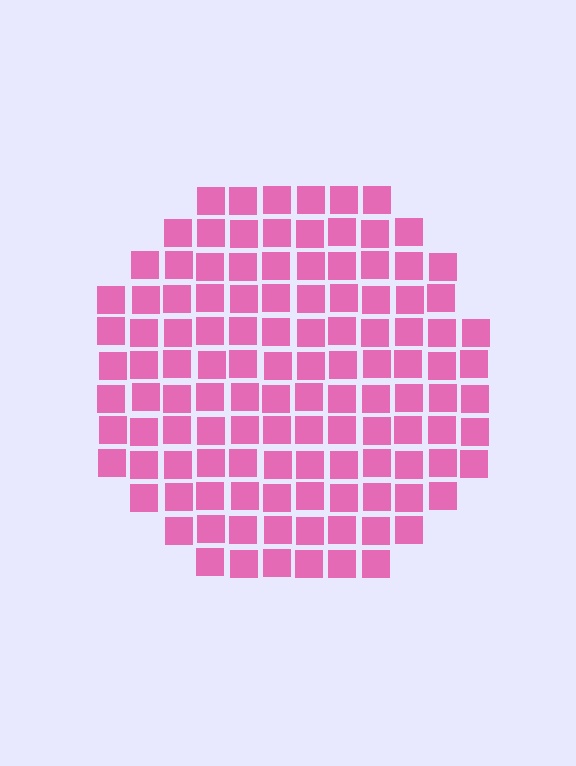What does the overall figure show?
The overall figure shows a circle.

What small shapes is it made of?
It is made of small squares.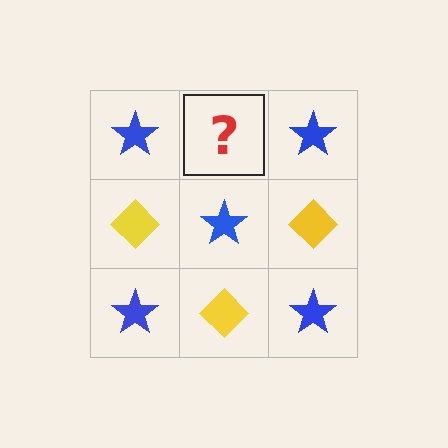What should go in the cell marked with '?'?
The missing cell should contain a yellow diamond.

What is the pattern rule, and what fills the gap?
The rule is that it alternates blue star and yellow diamond in a checkerboard pattern. The gap should be filled with a yellow diamond.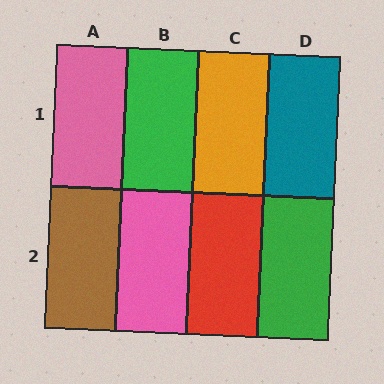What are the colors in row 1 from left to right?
Pink, green, orange, teal.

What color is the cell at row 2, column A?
Brown.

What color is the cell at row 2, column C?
Red.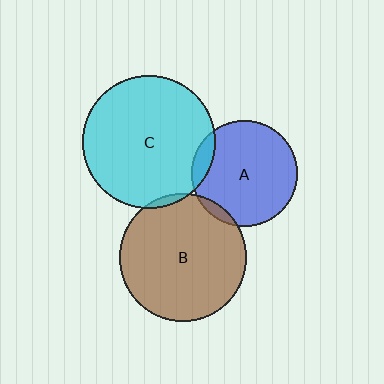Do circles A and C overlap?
Yes.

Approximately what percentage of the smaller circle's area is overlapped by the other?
Approximately 10%.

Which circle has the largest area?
Circle C (cyan).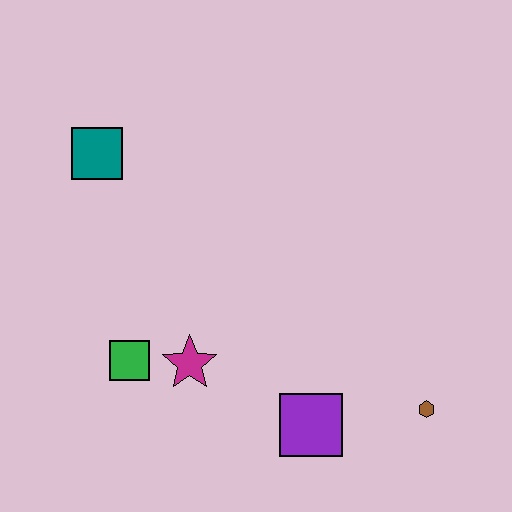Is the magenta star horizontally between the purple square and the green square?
Yes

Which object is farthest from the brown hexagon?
The teal square is farthest from the brown hexagon.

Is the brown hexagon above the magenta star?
No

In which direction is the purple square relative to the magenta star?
The purple square is to the right of the magenta star.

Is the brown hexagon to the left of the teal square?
No